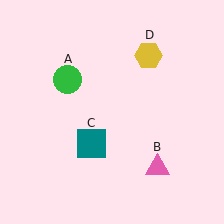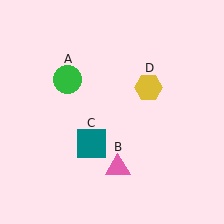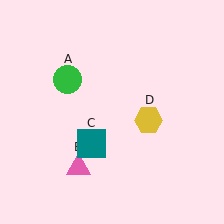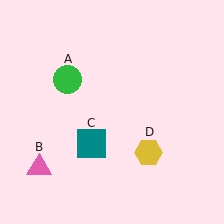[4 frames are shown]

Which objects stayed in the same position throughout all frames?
Green circle (object A) and teal square (object C) remained stationary.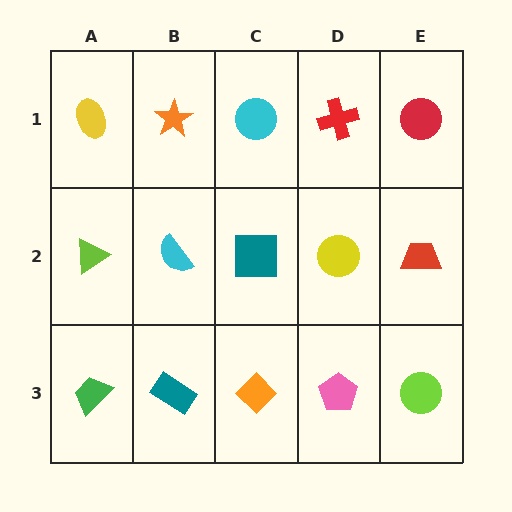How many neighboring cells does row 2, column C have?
4.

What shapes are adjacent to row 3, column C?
A teal square (row 2, column C), a teal rectangle (row 3, column B), a pink pentagon (row 3, column D).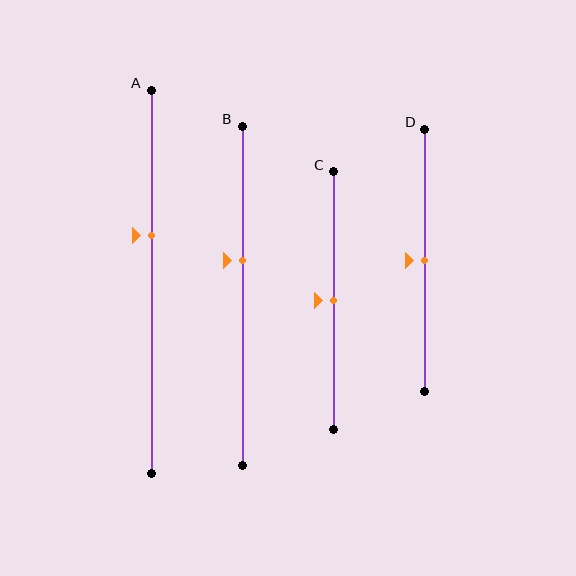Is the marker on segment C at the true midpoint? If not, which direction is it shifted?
Yes, the marker on segment C is at the true midpoint.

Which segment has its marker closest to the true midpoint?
Segment C has its marker closest to the true midpoint.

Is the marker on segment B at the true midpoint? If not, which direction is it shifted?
No, the marker on segment B is shifted upward by about 10% of the segment length.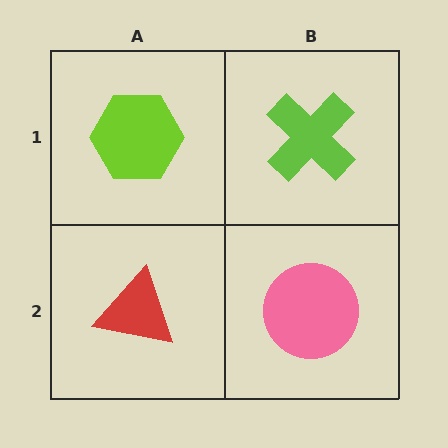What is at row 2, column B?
A pink circle.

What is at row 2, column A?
A red triangle.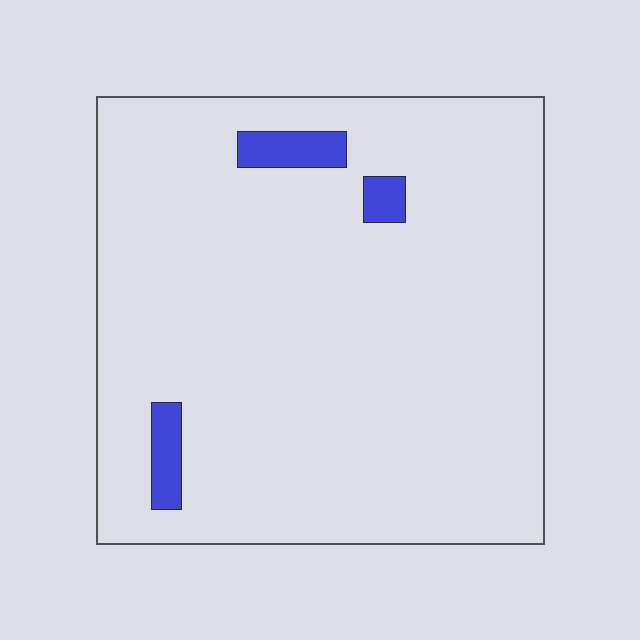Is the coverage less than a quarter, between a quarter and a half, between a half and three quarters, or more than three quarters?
Less than a quarter.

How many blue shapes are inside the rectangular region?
3.